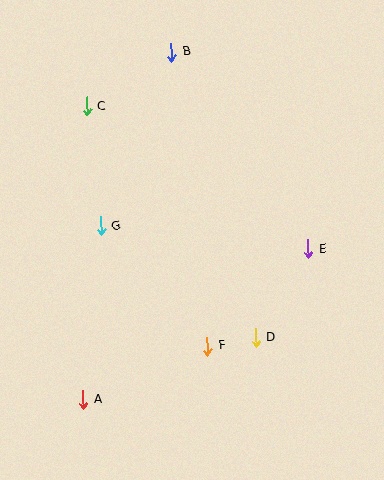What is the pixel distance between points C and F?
The distance between C and F is 268 pixels.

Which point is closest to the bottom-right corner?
Point D is closest to the bottom-right corner.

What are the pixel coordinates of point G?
Point G is at (101, 226).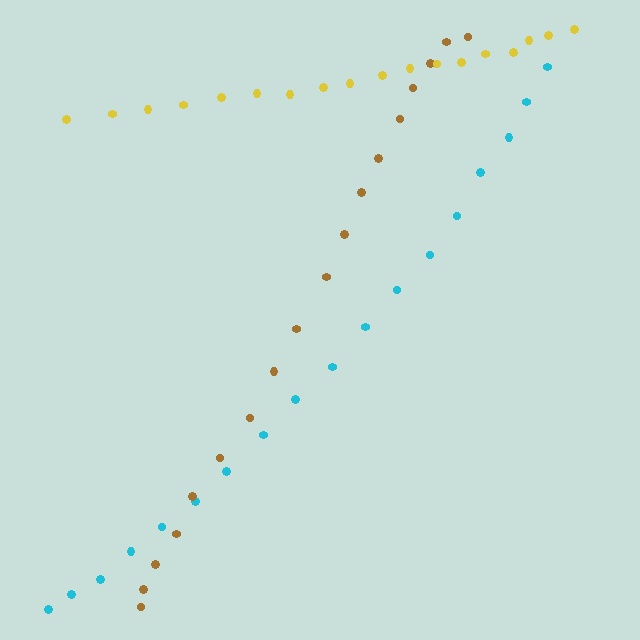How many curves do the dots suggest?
There are 3 distinct paths.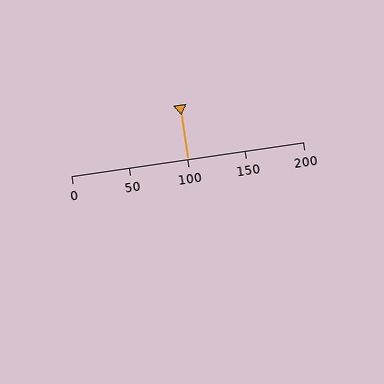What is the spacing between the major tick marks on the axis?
The major ticks are spaced 50 apart.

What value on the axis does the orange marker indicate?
The marker indicates approximately 100.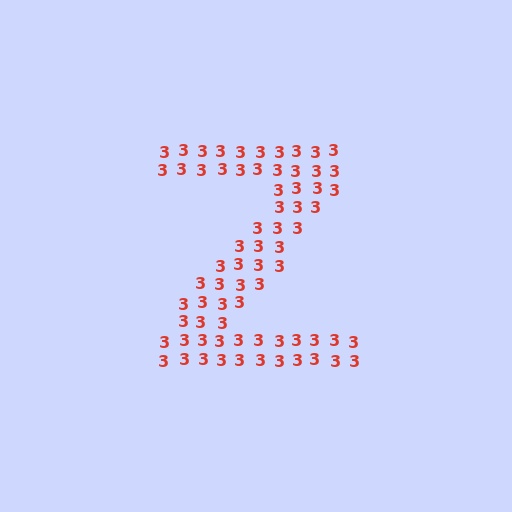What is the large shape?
The large shape is the letter Z.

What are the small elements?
The small elements are digit 3's.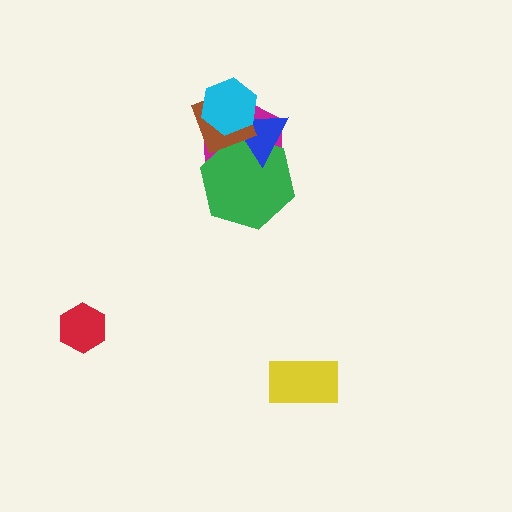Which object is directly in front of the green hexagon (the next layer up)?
The blue triangle is directly in front of the green hexagon.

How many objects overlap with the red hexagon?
0 objects overlap with the red hexagon.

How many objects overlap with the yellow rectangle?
0 objects overlap with the yellow rectangle.